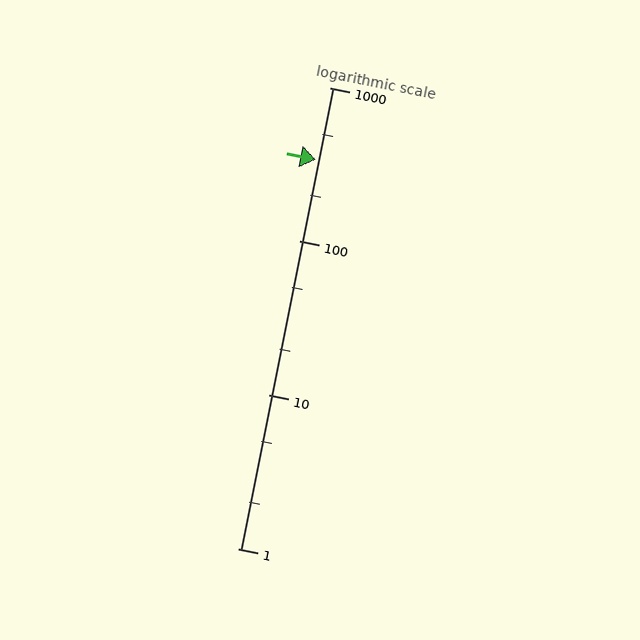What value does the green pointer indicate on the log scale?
The pointer indicates approximately 340.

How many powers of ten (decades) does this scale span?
The scale spans 3 decades, from 1 to 1000.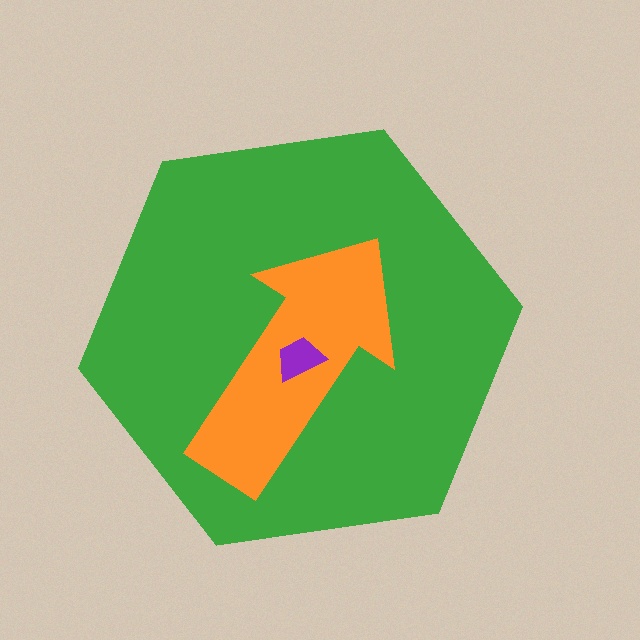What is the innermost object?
The purple trapezoid.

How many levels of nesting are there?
3.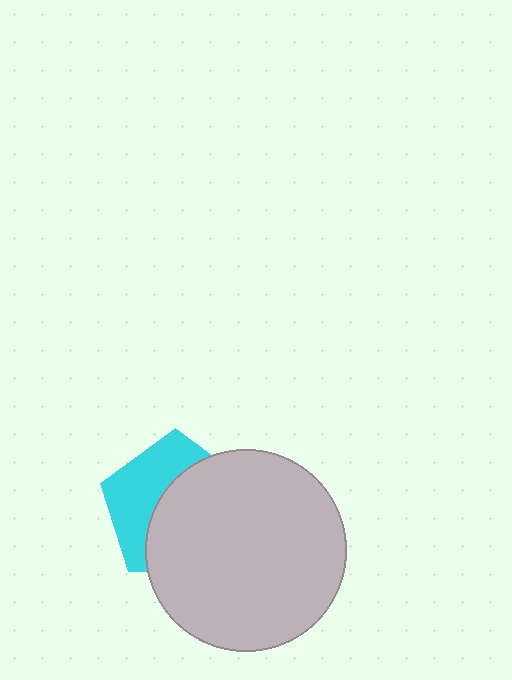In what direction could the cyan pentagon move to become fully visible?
The cyan pentagon could move left. That would shift it out from behind the light gray circle entirely.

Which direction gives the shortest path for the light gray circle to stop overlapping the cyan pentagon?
Moving right gives the shortest separation.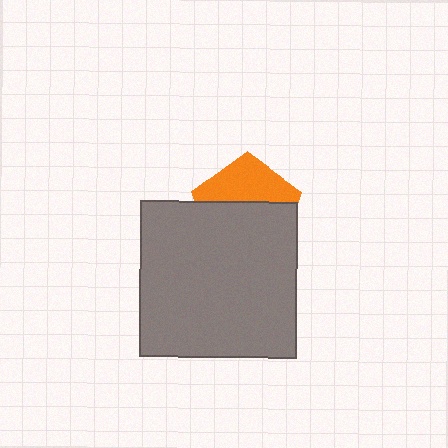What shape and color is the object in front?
The object in front is a gray rectangle.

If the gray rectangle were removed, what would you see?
You would see the complete orange pentagon.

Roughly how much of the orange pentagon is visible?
A small part of it is visible (roughly 41%).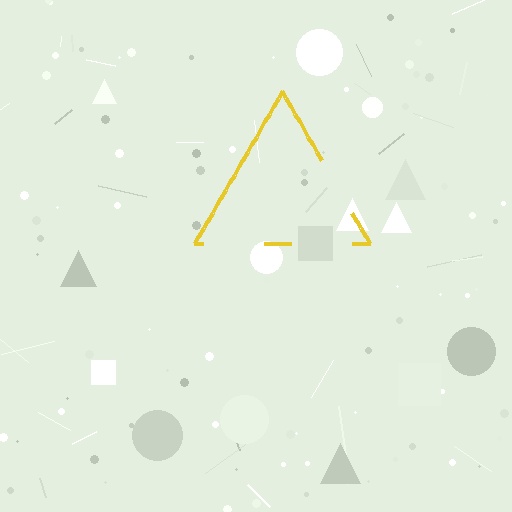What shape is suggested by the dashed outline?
The dashed outline suggests a triangle.